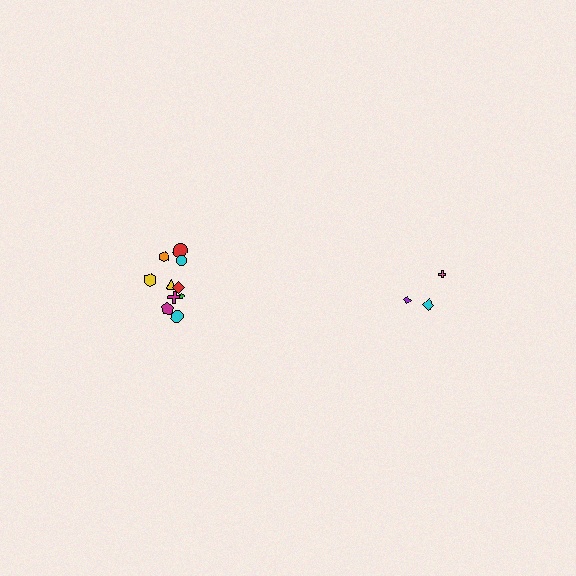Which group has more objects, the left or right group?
The left group.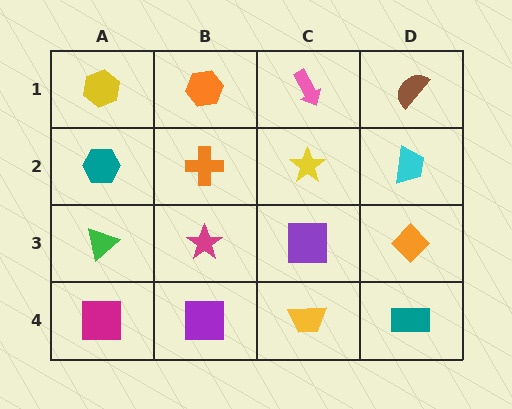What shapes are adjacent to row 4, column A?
A green triangle (row 3, column A), a purple square (row 4, column B).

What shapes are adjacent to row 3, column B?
An orange cross (row 2, column B), a purple square (row 4, column B), a green triangle (row 3, column A), a purple square (row 3, column C).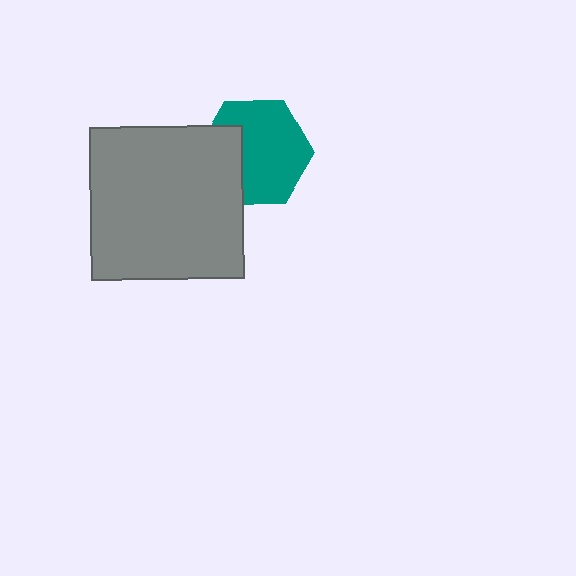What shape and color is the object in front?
The object in front is a gray square.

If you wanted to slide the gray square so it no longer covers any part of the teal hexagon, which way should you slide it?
Slide it left — that is the most direct way to separate the two shapes.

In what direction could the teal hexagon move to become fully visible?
The teal hexagon could move right. That would shift it out from behind the gray square entirely.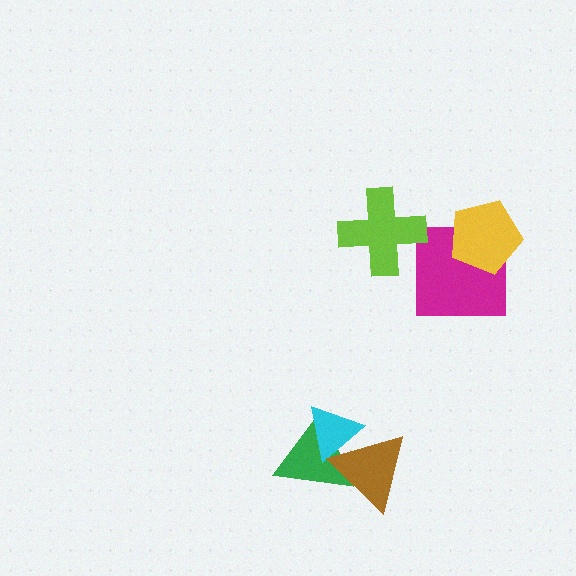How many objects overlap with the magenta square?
1 object overlaps with the magenta square.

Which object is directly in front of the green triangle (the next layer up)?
The cyan triangle is directly in front of the green triangle.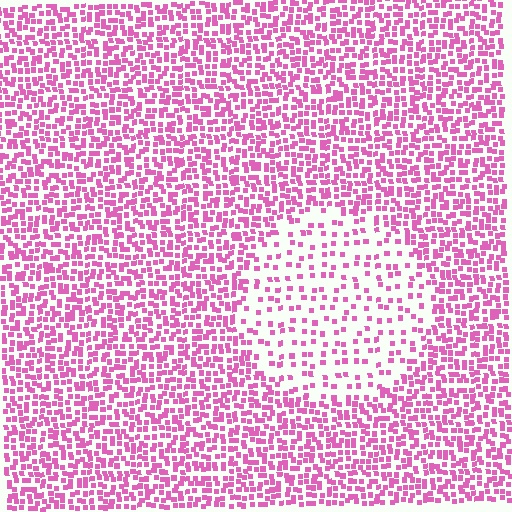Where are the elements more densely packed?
The elements are more densely packed outside the circle boundary.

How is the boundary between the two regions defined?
The boundary is defined by a change in element density (approximately 2.5x ratio). All elements are the same color, size, and shape.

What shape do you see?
I see a circle.